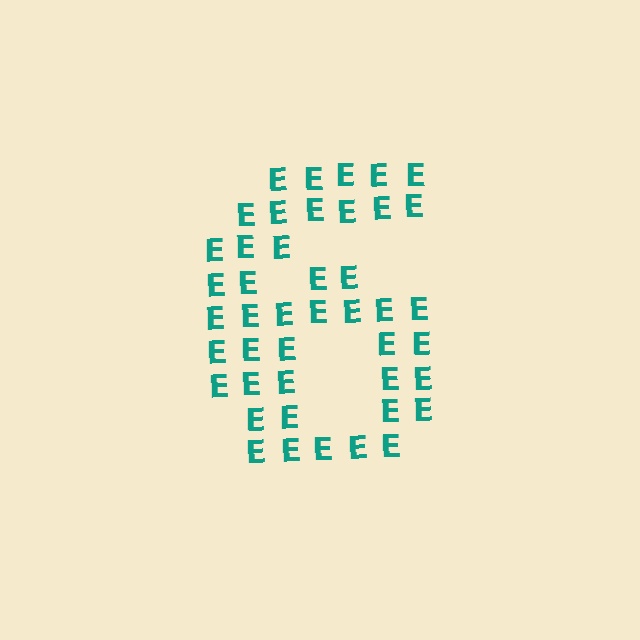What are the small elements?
The small elements are letter E's.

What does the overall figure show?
The overall figure shows the digit 6.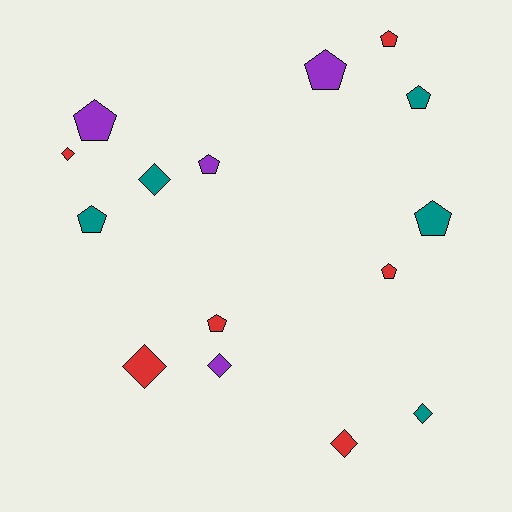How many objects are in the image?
There are 15 objects.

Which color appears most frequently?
Red, with 6 objects.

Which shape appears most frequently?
Pentagon, with 9 objects.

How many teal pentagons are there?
There are 3 teal pentagons.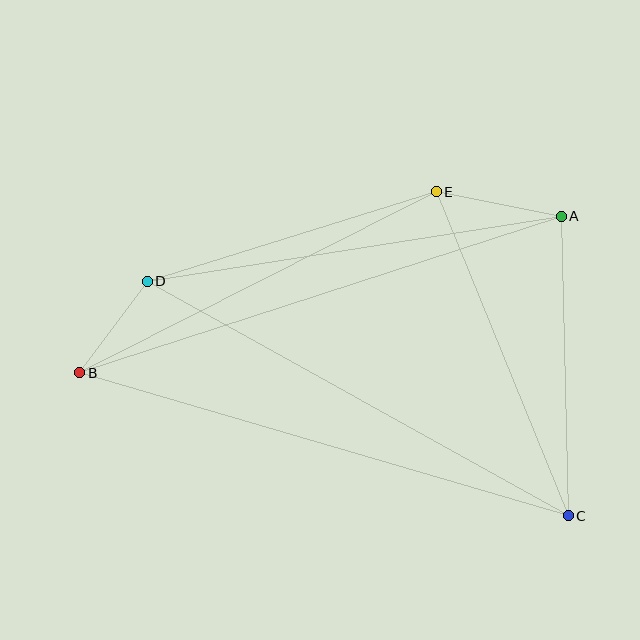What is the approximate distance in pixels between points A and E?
The distance between A and E is approximately 127 pixels.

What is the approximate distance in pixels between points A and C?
The distance between A and C is approximately 299 pixels.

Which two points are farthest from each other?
Points B and C are farthest from each other.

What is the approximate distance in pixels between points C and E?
The distance between C and E is approximately 350 pixels.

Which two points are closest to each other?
Points B and D are closest to each other.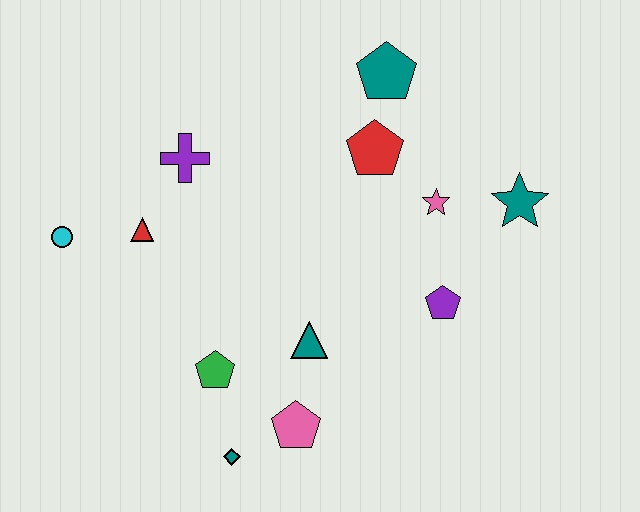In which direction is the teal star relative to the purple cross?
The teal star is to the right of the purple cross.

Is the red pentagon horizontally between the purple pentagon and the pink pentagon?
Yes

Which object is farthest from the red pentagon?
The teal diamond is farthest from the red pentagon.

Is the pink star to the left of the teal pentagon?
No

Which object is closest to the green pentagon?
The teal diamond is closest to the green pentagon.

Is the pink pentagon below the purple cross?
Yes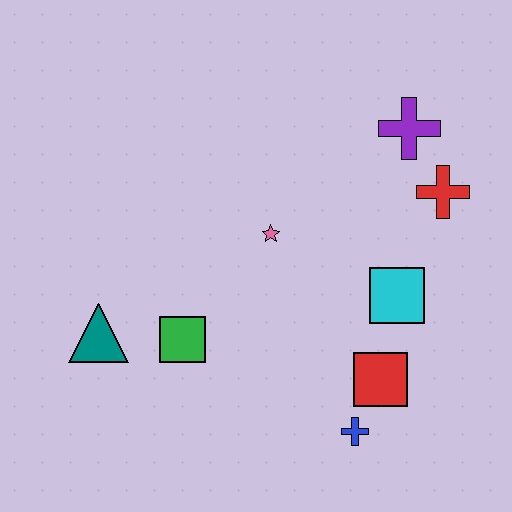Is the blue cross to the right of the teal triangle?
Yes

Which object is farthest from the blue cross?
The purple cross is farthest from the blue cross.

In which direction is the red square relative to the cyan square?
The red square is below the cyan square.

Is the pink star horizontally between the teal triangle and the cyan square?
Yes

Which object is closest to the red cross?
The purple cross is closest to the red cross.